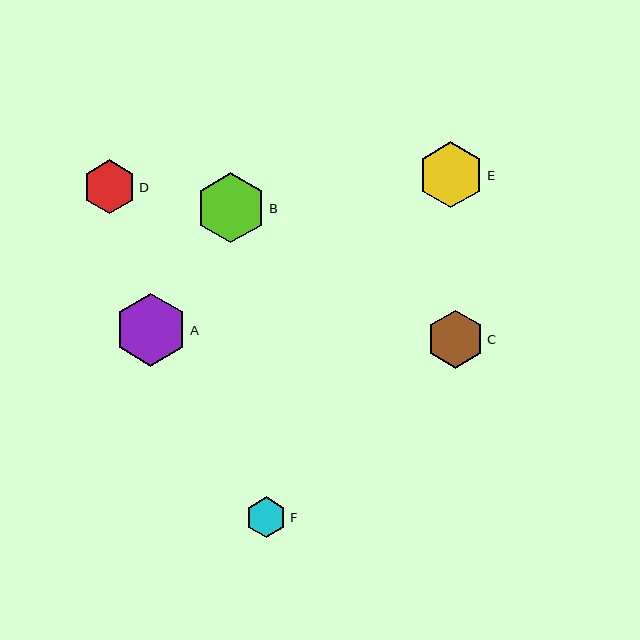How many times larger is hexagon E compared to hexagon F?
Hexagon E is approximately 1.6 times the size of hexagon F.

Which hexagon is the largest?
Hexagon A is the largest with a size of approximately 72 pixels.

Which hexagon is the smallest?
Hexagon F is the smallest with a size of approximately 41 pixels.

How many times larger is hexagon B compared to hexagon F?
Hexagon B is approximately 1.7 times the size of hexagon F.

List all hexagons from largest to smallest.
From largest to smallest: A, B, E, C, D, F.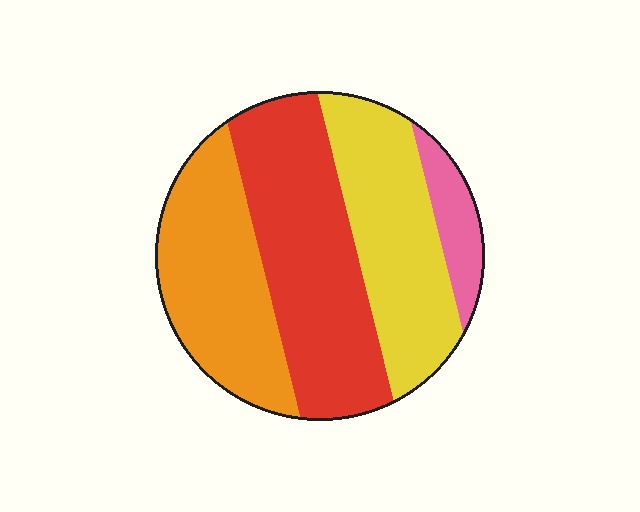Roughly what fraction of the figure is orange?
Orange covers roughly 30% of the figure.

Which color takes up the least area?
Pink, at roughly 10%.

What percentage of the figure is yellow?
Yellow takes up about one quarter (1/4) of the figure.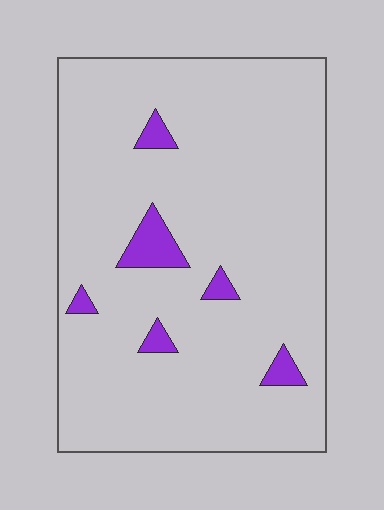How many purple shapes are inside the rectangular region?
6.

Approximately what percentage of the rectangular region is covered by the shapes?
Approximately 5%.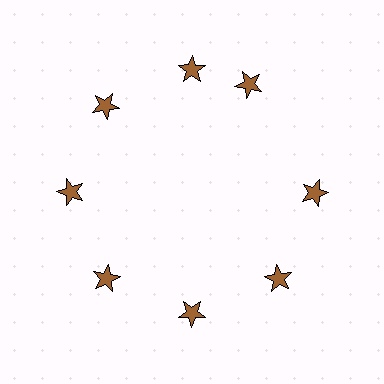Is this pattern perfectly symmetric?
No. The 8 brown stars are arranged in a ring, but one element near the 2 o'clock position is rotated out of alignment along the ring, breaking the 8-fold rotational symmetry.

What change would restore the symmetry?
The symmetry would be restored by rotating it back into even spacing with its neighbors so that all 8 stars sit at equal angles and equal distance from the center.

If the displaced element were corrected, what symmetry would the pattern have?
It would have 8-fold rotational symmetry — the pattern would map onto itself every 45 degrees.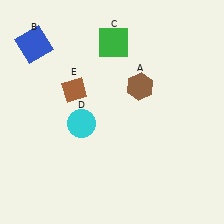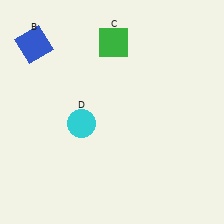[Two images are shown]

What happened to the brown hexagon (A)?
The brown hexagon (A) was removed in Image 2. It was in the top-right area of Image 1.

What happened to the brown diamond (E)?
The brown diamond (E) was removed in Image 2. It was in the top-left area of Image 1.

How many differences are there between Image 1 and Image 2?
There are 2 differences between the two images.